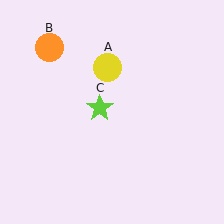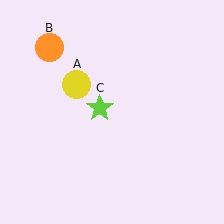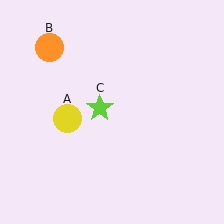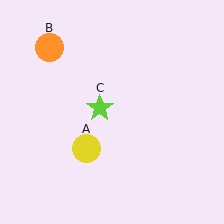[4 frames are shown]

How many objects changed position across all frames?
1 object changed position: yellow circle (object A).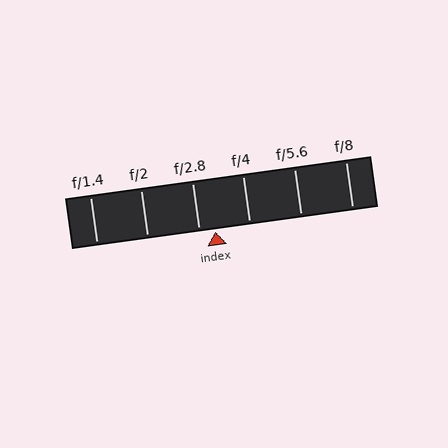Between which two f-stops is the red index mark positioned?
The index mark is between f/2.8 and f/4.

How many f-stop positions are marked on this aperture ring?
There are 6 f-stop positions marked.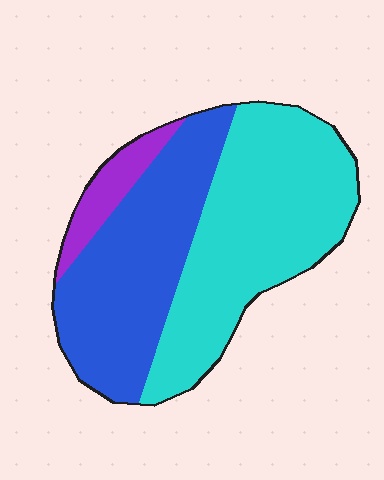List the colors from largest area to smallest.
From largest to smallest: cyan, blue, purple.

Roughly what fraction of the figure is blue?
Blue covers 41% of the figure.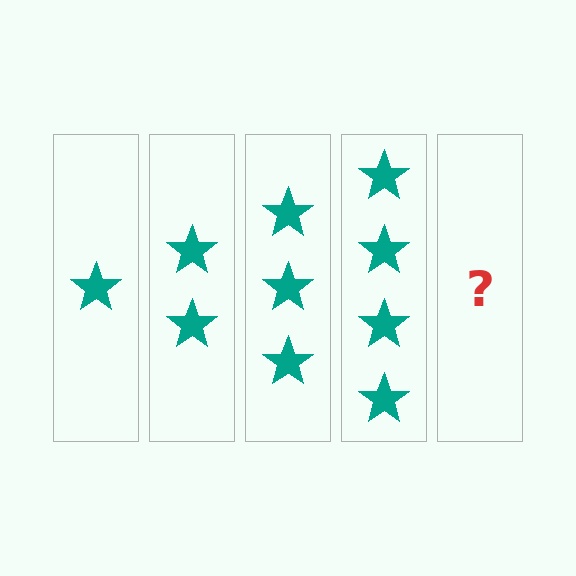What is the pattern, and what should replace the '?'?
The pattern is that each step adds one more star. The '?' should be 5 stars.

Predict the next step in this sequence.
The next step is 5 stars.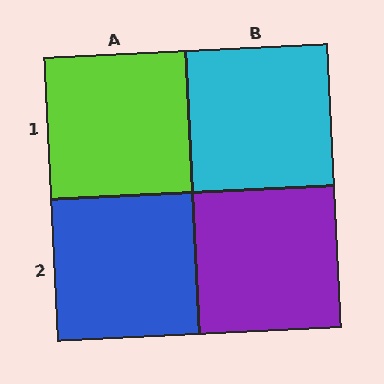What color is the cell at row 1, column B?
Cyan.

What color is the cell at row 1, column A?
Lime.